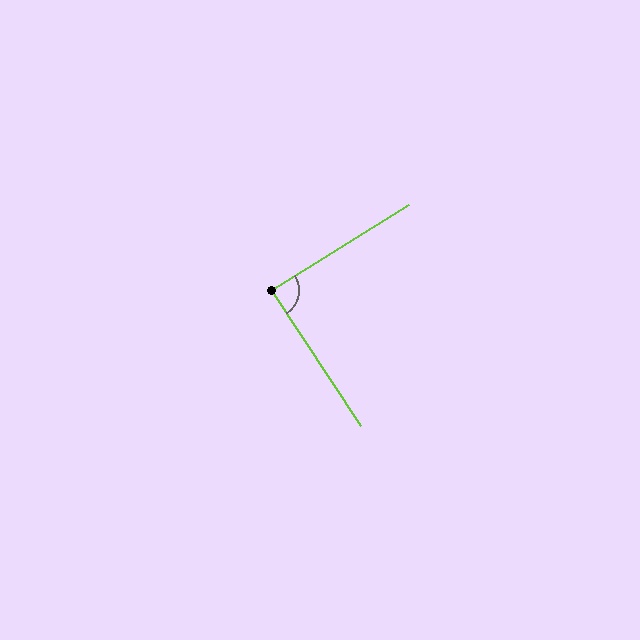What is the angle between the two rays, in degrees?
Approximately 89 degrees.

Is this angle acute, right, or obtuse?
It is approximately a right angle.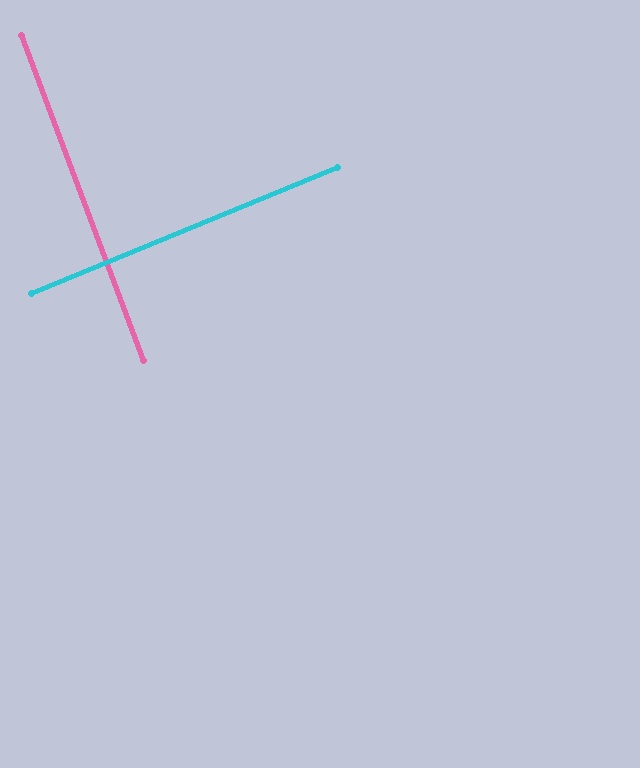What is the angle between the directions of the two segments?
Approximately 88 degrees.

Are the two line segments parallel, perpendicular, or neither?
Perpendicular — they meet at approximately 88°.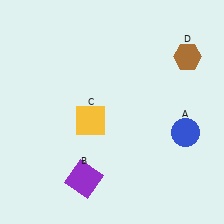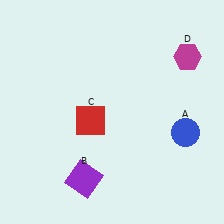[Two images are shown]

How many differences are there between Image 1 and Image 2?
There are 2 differences between the two images.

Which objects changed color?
C changed from yellow to red. D changed from brown to magenta.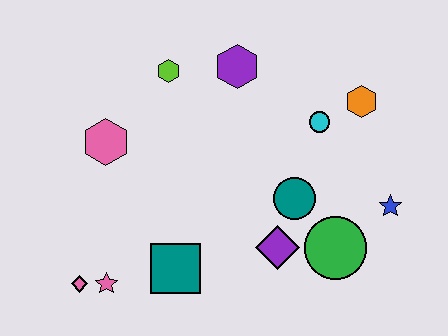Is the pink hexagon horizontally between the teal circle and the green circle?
No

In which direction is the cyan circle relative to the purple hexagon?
The cyan circle is to the right of the purple hexagon.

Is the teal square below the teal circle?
Yes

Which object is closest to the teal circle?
The purple diamond is closest to the teal circle.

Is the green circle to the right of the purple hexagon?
Yes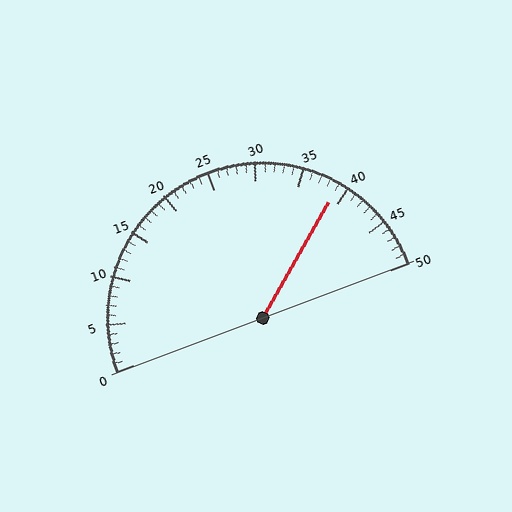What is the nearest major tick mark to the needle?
The nearest major tick mark is 40.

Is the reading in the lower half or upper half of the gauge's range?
The reading is in the upper half of the range (0 to 50).